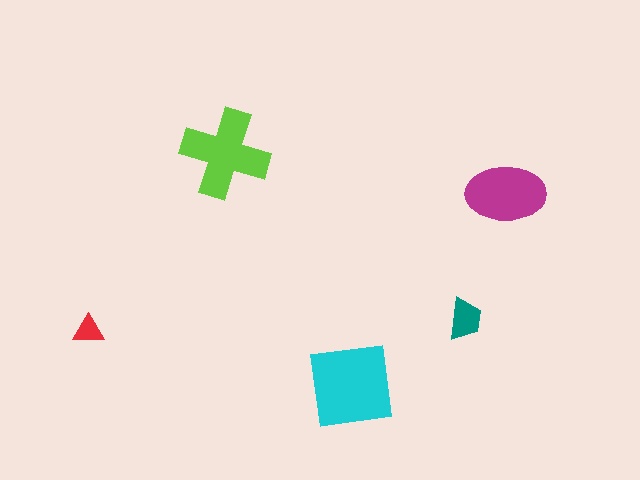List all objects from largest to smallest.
The cyan square, the lime cross, the magenta ellipse, the teal trapezoid, the red triangle.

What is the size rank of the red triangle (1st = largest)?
5th.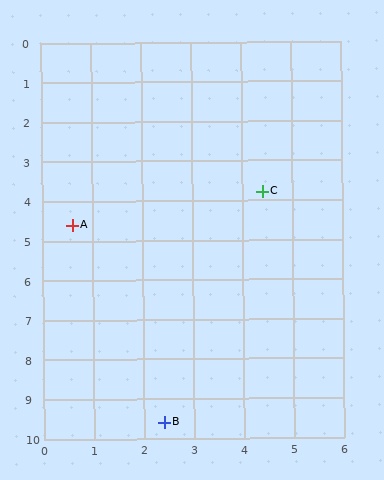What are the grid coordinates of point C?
Point C is at approximately (4.4, 3.8).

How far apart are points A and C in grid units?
Points A and C are about 3.9 grid units apart.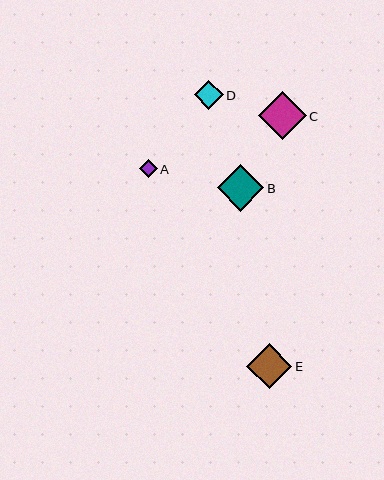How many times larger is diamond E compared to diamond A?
Diamond E is approximately 2.6 times the size of diamond A.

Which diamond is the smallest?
Diamond A is the smallest with a size of approximately 18 pixels.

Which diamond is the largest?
Diamond C is the largest with a size of approximately 48 pixels.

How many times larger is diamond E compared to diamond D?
Diamond E is approximately 1.6 times the size of diamond D.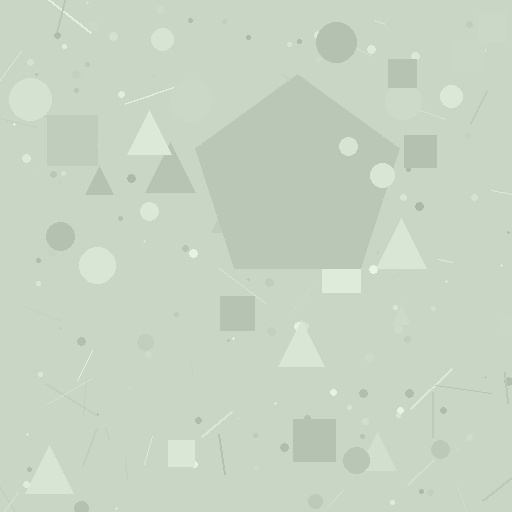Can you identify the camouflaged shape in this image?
The camouflaged shape is a pentagon.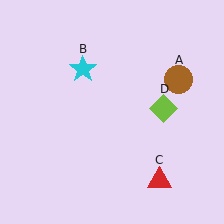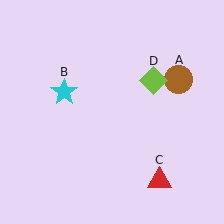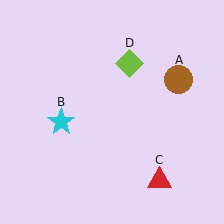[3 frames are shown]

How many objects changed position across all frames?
2 objects changed position: cyan star (object B), lime diamond (object D).